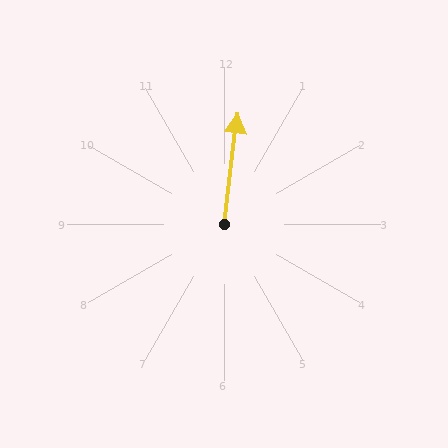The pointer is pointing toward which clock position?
Roughly 12 o'clock.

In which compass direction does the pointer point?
North.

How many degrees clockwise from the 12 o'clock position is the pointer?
Approximately 7 degrees.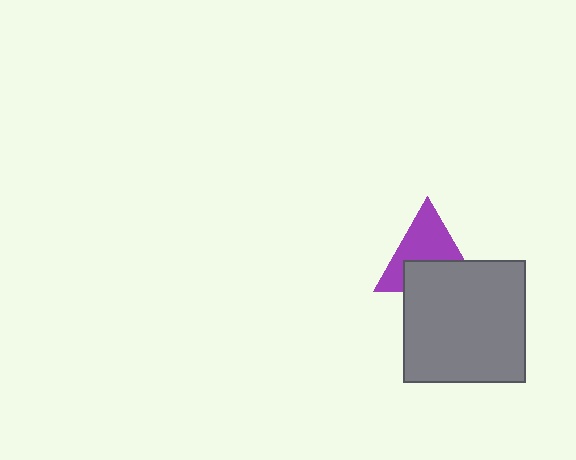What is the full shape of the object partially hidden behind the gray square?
The partially hidden object is a purple triangle.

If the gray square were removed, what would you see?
You would see the complete purple triangle.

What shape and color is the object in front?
The object in front is a gray square.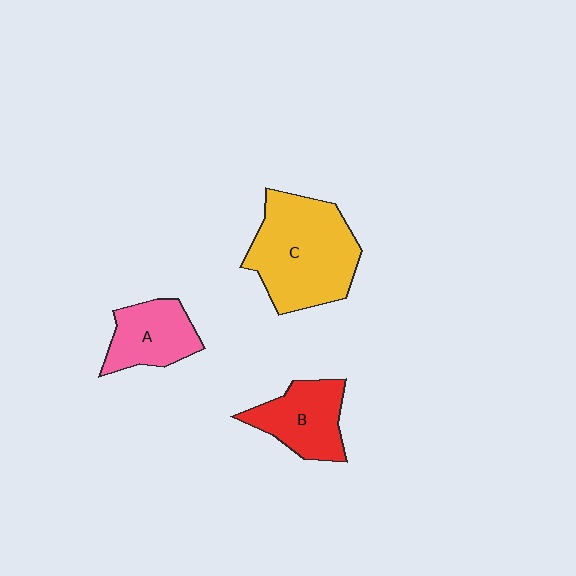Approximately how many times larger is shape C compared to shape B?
Approximately 1.8 times.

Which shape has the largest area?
Shape C (yellow).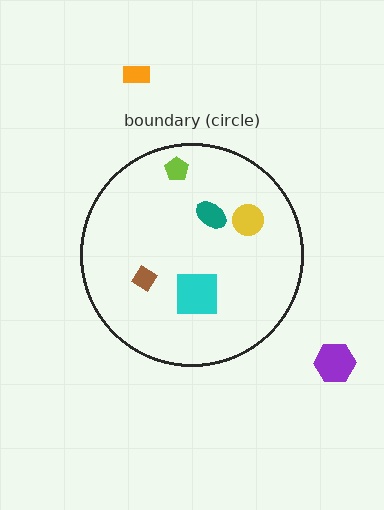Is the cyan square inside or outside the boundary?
Inside.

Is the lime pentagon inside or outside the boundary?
Inside.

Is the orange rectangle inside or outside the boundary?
Outside.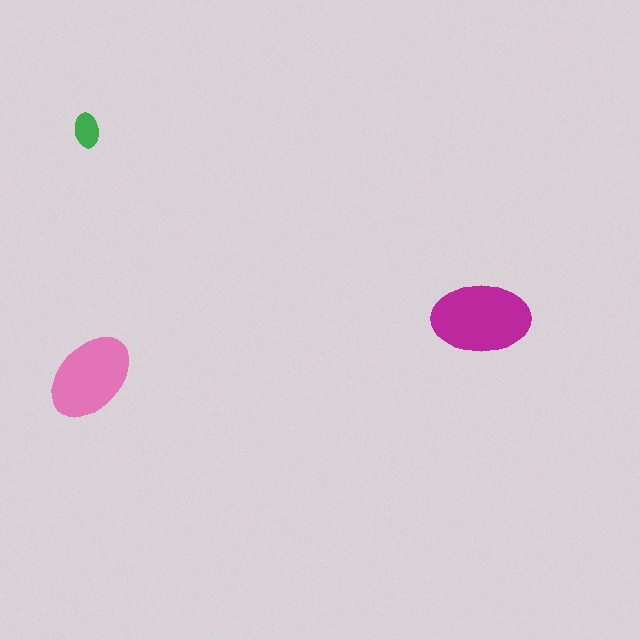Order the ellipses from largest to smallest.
the magenta one, the pink one, the green one.